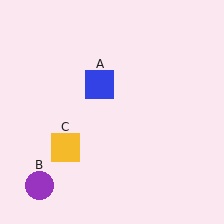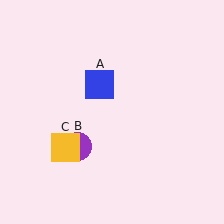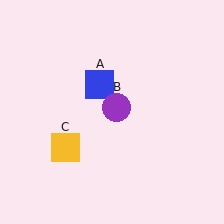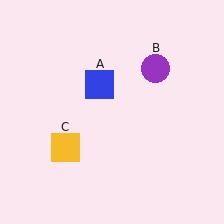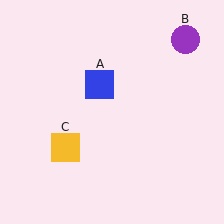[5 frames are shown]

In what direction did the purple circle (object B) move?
The purple circle (object B) moved up and to the right.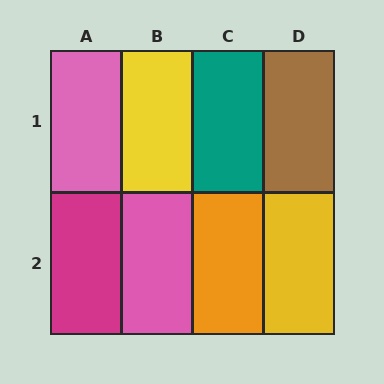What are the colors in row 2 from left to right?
Magenta, pink, orange, yellow.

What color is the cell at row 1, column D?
Brown.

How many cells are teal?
1 cell is teal.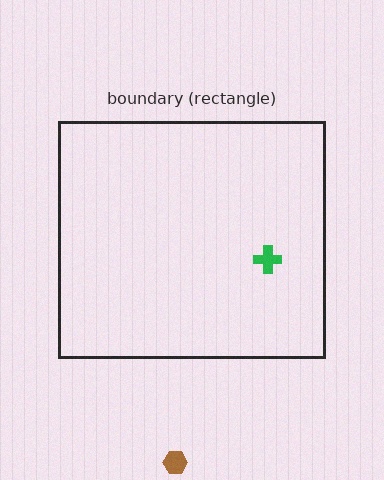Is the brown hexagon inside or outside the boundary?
Outside.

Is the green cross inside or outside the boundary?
Inside.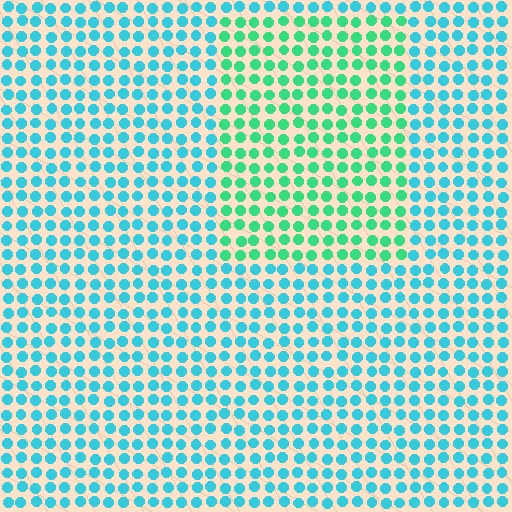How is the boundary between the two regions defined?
The boundary is defined purely by a slight shift in hue (about 40 degrees). Spacing, size, and orientation are identical on both sides.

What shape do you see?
I see a rectangle.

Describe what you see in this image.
The image is filled with small cyan elements in a uniform arrangement. A rectangle-shaped region is visible where the elements are tinted to a slightly different hue, forming a subtle color boundary.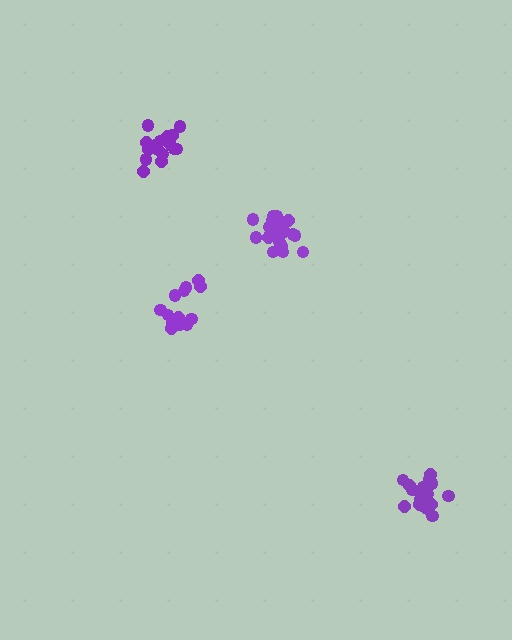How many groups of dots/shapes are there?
There are 4 groups.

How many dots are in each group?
Group 1: 20 dots, Group 2: 17 dots, Group 3: 20 dots, Group 4: 15 dots (72 total).